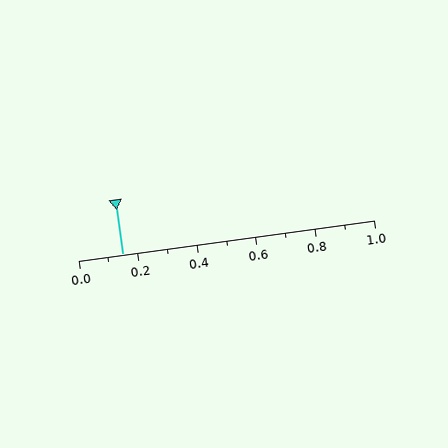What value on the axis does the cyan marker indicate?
The marker indicates approximately 0.15.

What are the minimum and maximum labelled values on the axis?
The axis runs from 0.0 to 1.0.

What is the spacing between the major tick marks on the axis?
The major ticks are spaced 0.2 apart.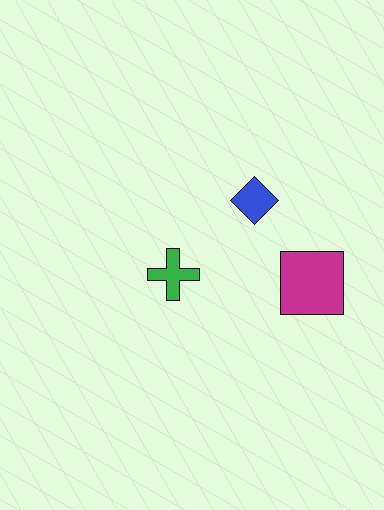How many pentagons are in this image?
There are no pentagons.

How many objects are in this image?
There are 3 objects.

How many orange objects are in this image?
There are no orange objects.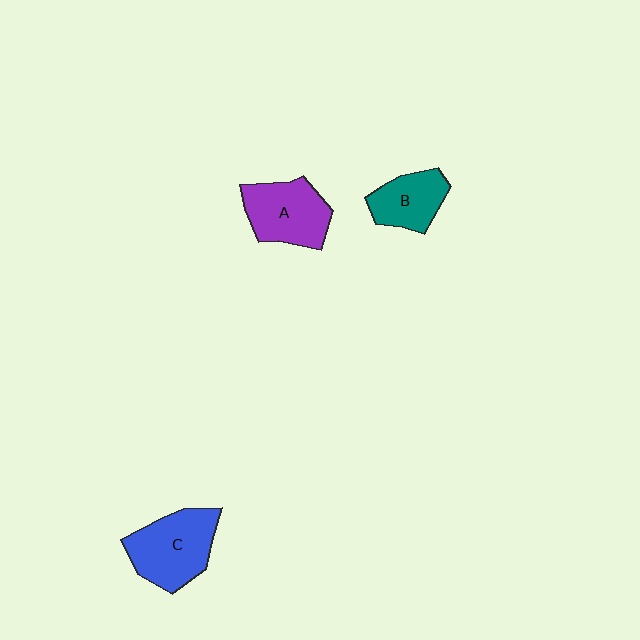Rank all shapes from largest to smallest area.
From largest to smallest: C (blue), A (purple), B (teal).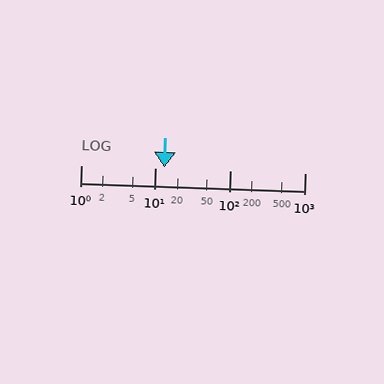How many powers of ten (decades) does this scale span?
The scale spans 3 decades, from 1 to 1000.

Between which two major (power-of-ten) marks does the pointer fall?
The pointer is between 10 and 100.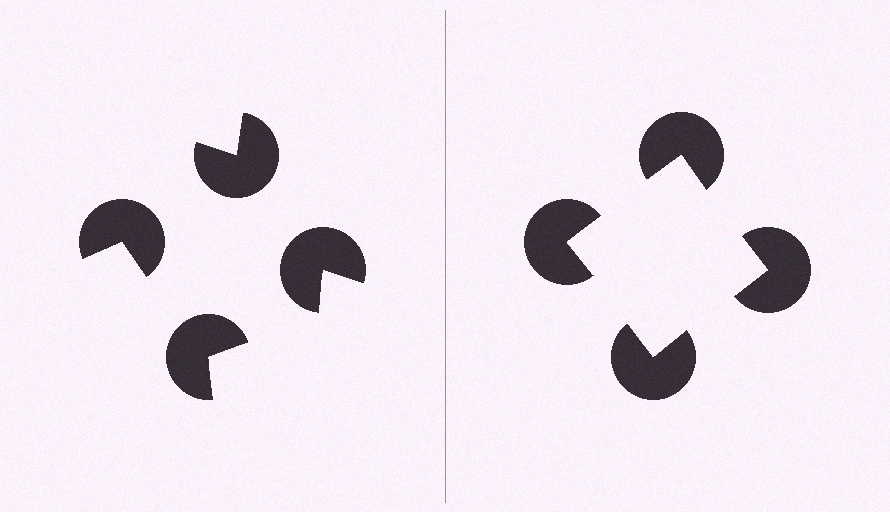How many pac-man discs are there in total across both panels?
8 — 4 on each side.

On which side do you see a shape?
An illusory square appears on the right side. On the left side the wedge cuts are rotated, so no coherent shape forms.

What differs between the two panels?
The pac-man discs are positioned identically on both sides; only the wedge orientations differ. On the right they align to a square; on the left they are misaligned.